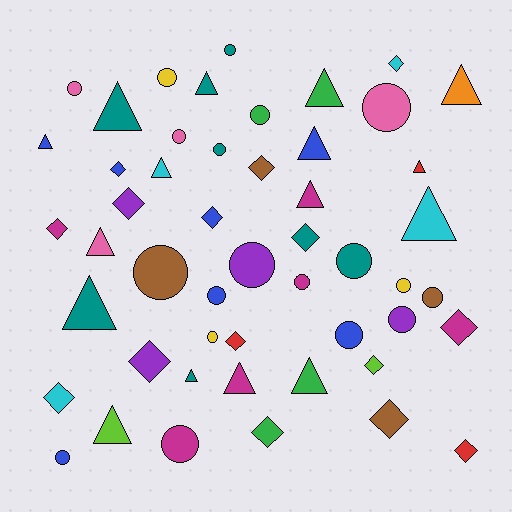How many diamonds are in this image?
There are 15 diamonds.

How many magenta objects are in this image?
There are 6 magenta objects.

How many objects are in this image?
There are 50 objects.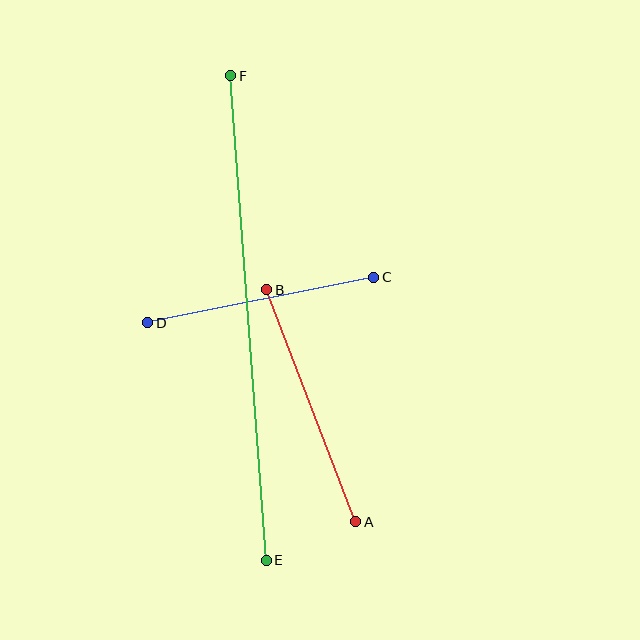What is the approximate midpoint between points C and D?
The midpoint is at approximately (261, 300) pixels.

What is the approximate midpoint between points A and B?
The midpoint is at approximately (311, 406) pixels.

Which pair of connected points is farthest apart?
Points E and F are farthest apart.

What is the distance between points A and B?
The distance is approximately 249 pixels.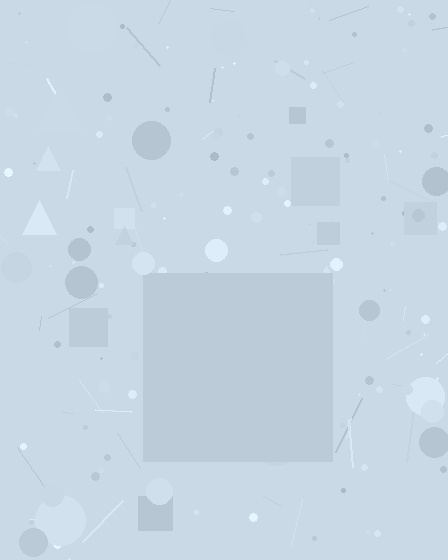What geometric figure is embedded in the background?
A square is embedded in the background.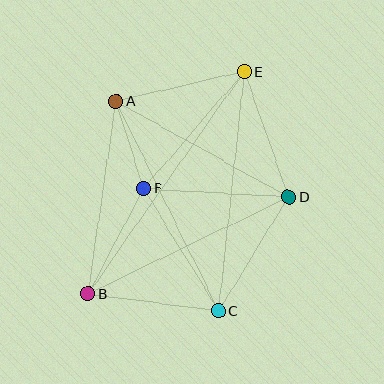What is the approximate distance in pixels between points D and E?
The distance between D and E is approximately 133 pixels.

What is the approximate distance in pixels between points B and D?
The distance between B and D is approximately 223 pixels.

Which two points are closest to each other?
Points A and F are closest to each other.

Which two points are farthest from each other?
Points B and E are farthest from each other.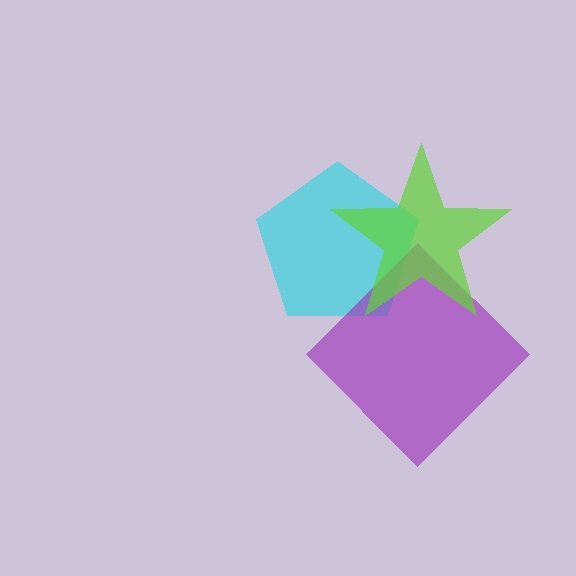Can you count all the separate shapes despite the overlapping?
Yes, there are 3 separate shapes.